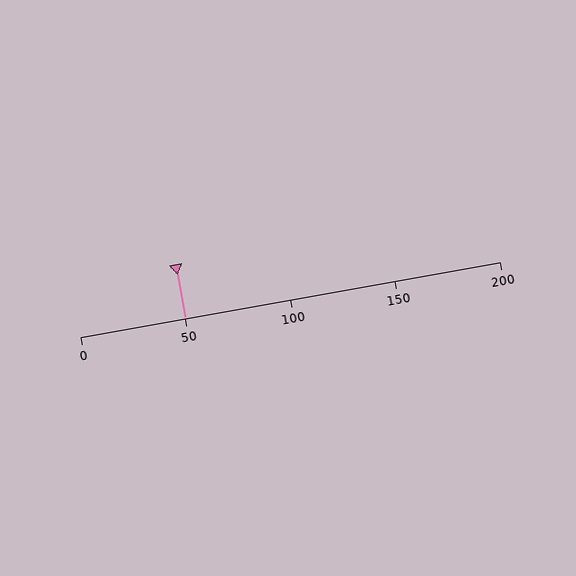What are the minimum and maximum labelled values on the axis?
The axis runs from 0 to 200.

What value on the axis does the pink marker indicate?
The marker indicates approximately 50.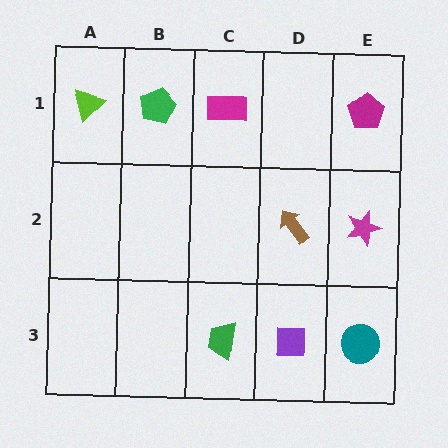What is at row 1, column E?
A magenta pentagon.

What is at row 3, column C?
A green trapezoid.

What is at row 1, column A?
A lime triangle.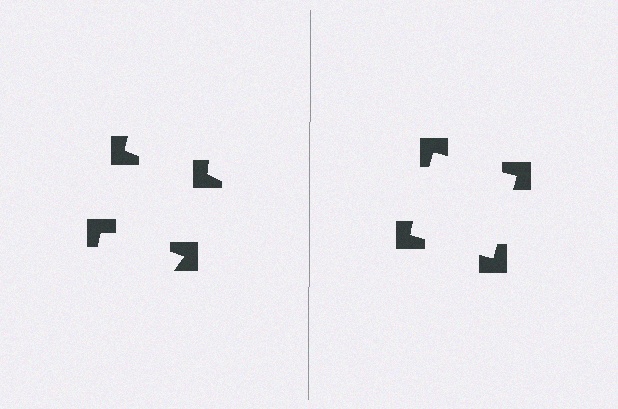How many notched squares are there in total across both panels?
8 — 4 on each side.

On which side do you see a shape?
An illusory square appears on the right side. On the left side the wedge cuts are rotated, so no coherent shape forms.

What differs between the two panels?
The notched squares are positioned identically on both sides; only the wedge orientations differ. On the right they align to a square; on the left they are misaligned.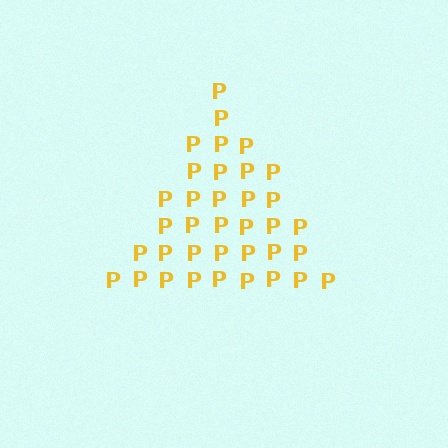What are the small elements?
The small elements are letter P's.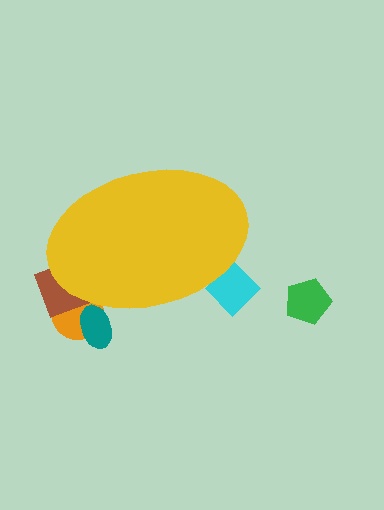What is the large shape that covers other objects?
A yellow ellipse.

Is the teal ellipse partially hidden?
Yes, the teal ellipse is partially hidden behind the yellow ellipse.